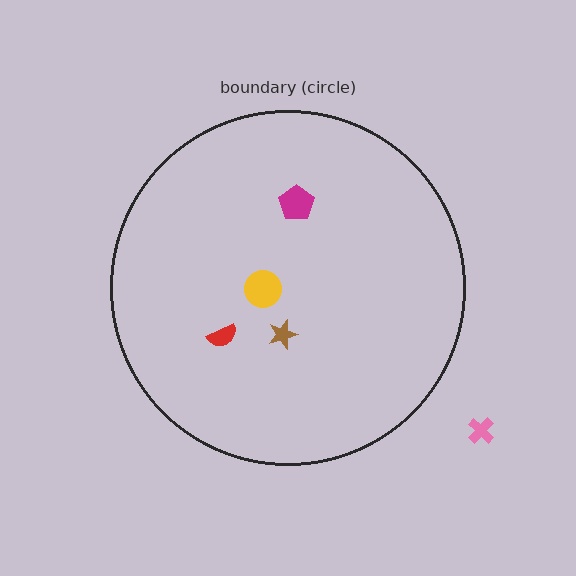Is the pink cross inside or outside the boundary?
Outside.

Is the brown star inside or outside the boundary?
Inside.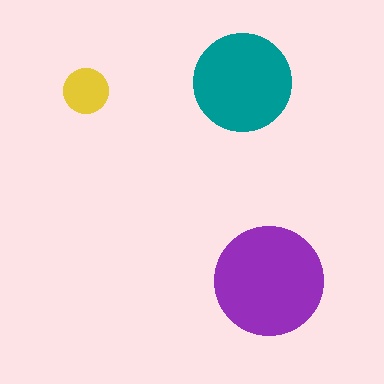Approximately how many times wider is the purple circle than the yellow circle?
About 2.5 times wider.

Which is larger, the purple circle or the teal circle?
The purple one.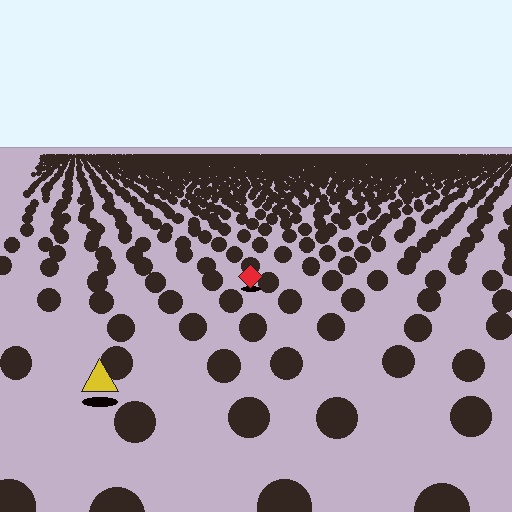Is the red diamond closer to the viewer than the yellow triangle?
No. The yellow triangle is closer — you can tell from the texture gradient: the ground texture is coarser near it.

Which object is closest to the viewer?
The yellow triangle is closest. The texture marks near it are larger and more spread out.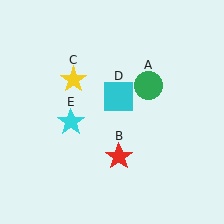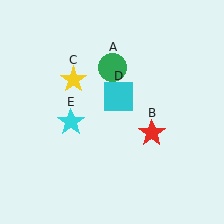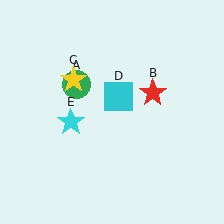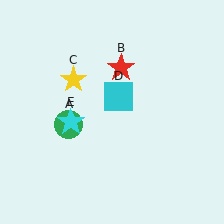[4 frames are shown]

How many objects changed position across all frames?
2 objects changed position: green circle (object A), red star (object B).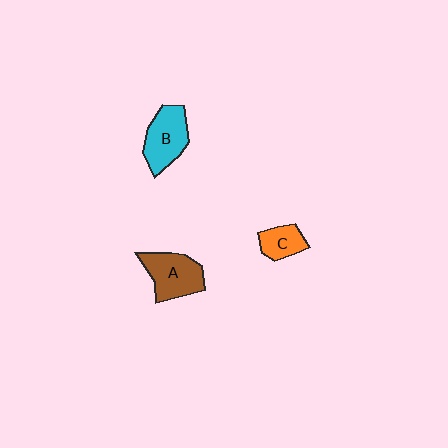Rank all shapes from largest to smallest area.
From largest to smallest: A (brown), B (cyan), C (orange).